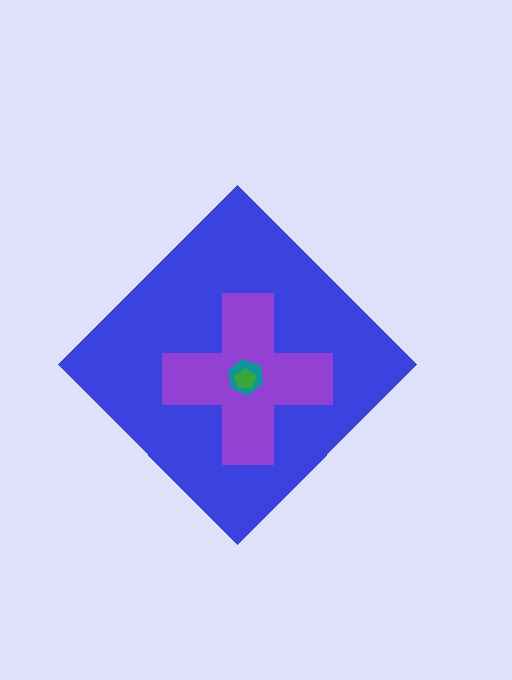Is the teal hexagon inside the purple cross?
Yes.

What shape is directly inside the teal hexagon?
The green pentagon.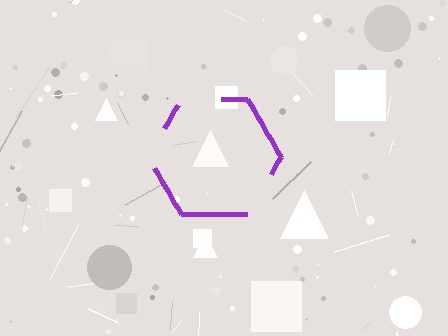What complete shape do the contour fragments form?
The contour fragments form a hexagon.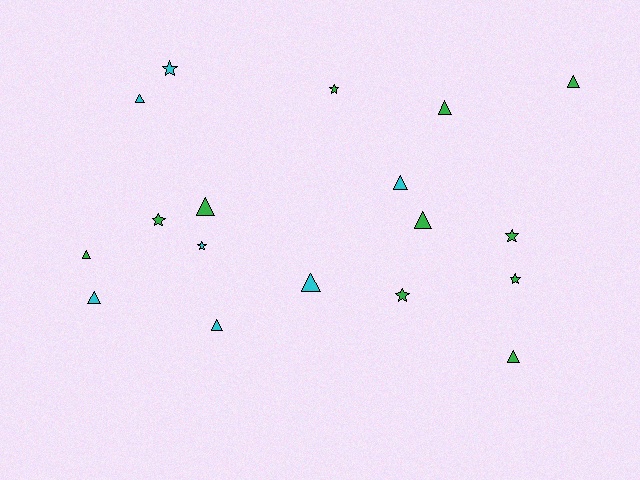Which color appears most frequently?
Green, with 11 objects.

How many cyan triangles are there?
There are 5 cyan triangles.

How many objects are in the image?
There are 18 objects.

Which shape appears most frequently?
Triangle, with 11 objects.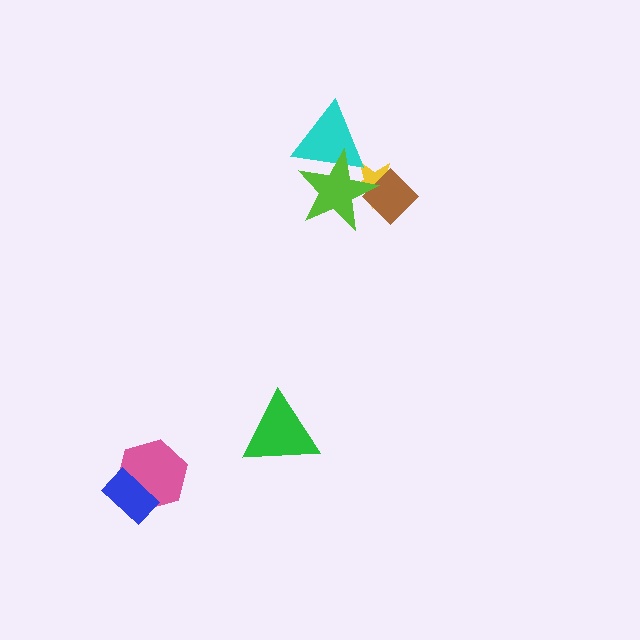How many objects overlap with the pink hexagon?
1 object overlaps with the pink hexagon.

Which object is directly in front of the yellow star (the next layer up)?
The cyan triangle is directly in front of the yellow star.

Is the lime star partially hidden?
No, no other shape covers it.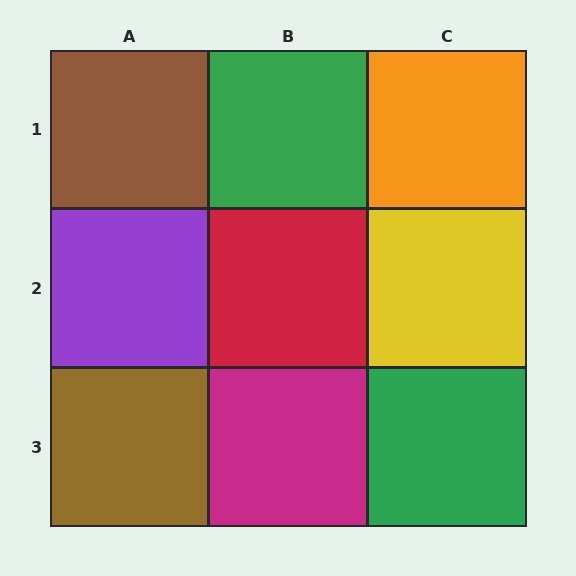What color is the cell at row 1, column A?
Brown.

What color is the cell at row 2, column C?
Yellow.